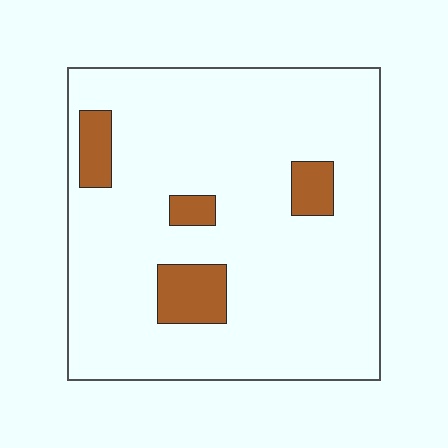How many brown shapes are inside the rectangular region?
4.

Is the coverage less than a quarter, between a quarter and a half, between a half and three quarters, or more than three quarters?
Less than a quarter.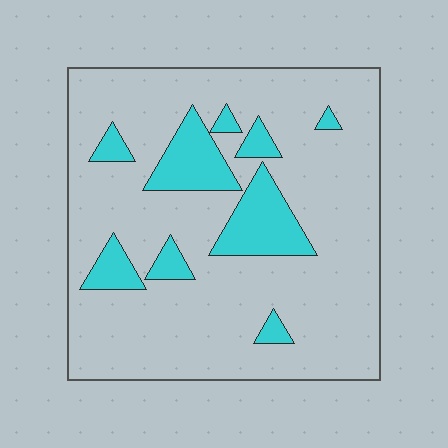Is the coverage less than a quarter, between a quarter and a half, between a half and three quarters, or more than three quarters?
Less than a quarter.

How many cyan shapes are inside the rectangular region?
9.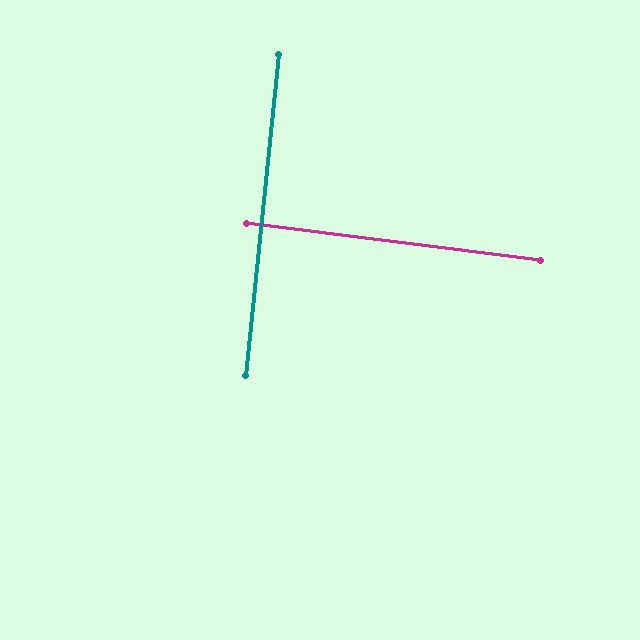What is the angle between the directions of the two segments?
Approximately 89 degrees.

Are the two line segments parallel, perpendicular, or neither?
Perpendicular — they meet at approximately 89°.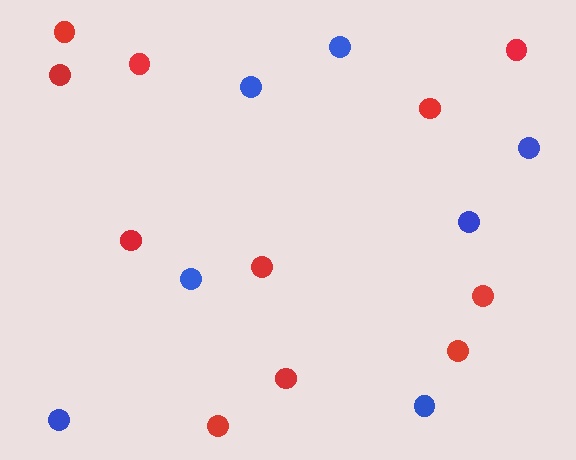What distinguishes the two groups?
There are 2 groups: one group of red circles (11) and one group of blue circles (7).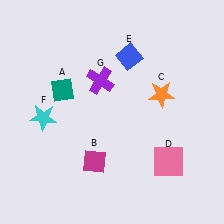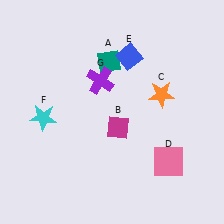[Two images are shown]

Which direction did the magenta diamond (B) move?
The magenta diamond (B) moved up.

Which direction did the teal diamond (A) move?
The teal diamond (A) moved right.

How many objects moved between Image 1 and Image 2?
2 objects moved between the two images.